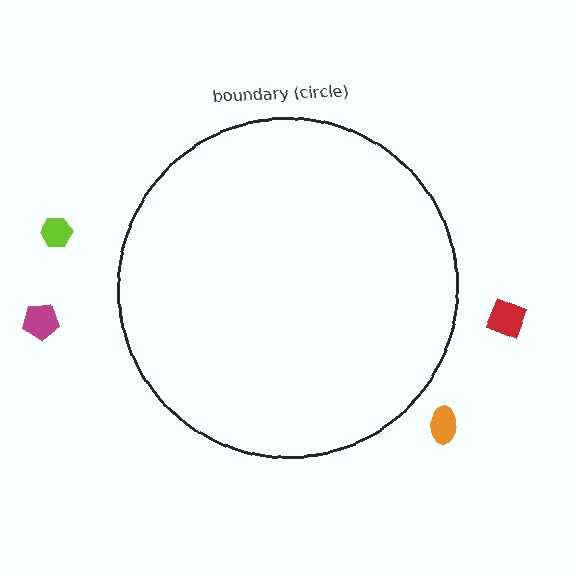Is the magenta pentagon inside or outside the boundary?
Outside.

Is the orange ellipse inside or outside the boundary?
Outside.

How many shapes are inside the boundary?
0 inside, 4 outside.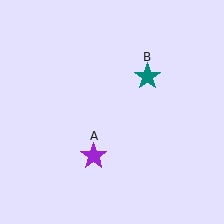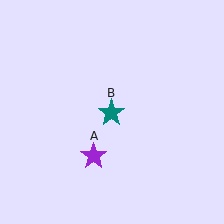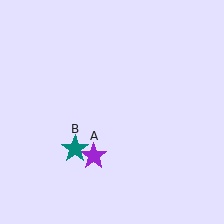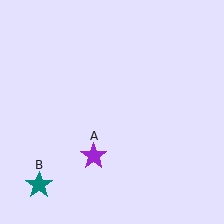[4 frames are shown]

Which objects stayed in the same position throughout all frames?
Purple star (object A) remained stationary.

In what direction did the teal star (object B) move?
The teal star (object B) moved down and to the left.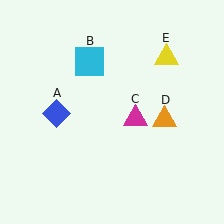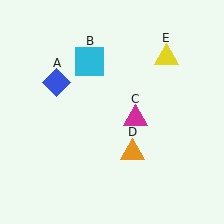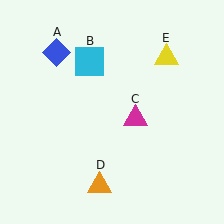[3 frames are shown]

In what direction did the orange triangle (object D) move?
The orange triangle (object D) moved down and to the left.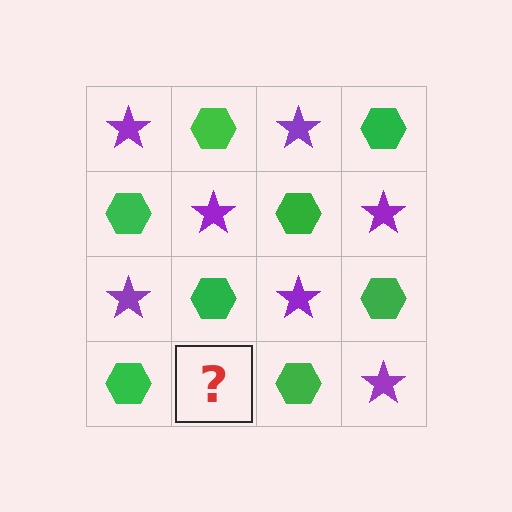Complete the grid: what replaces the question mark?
The question mark should be replaced with a purple star.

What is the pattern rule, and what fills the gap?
The rule is that it alternates purple star and green hexagon in a checkerboard pattern. The gap should be filled with a purple star.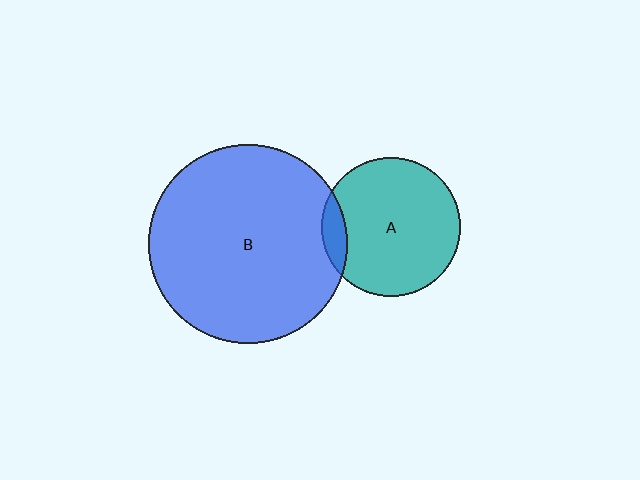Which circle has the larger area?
Circle B (blue).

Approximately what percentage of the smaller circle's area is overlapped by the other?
Approximately 10%.